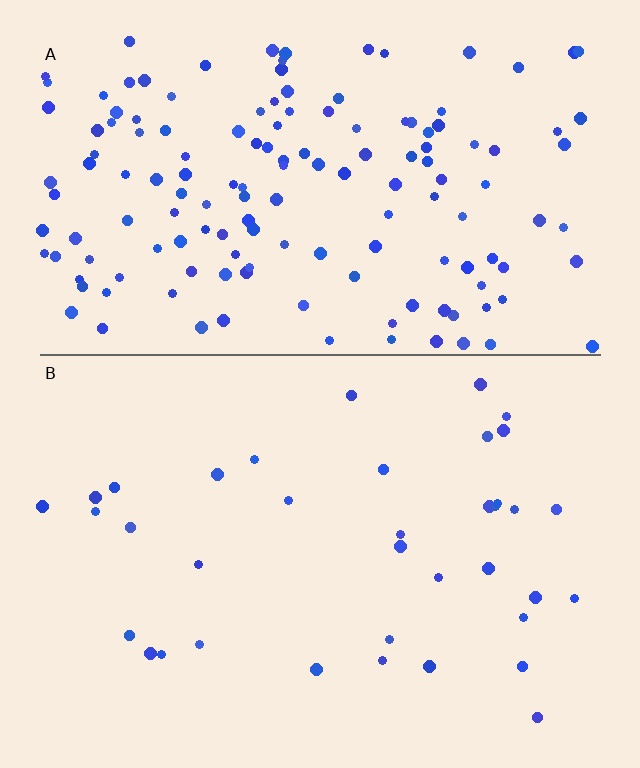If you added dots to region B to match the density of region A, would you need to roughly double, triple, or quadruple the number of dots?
Approximately quadruple.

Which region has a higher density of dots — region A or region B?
A (the top).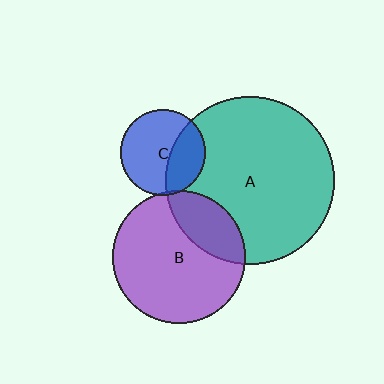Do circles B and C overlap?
Yes.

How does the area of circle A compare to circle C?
Approximately 3.9 times.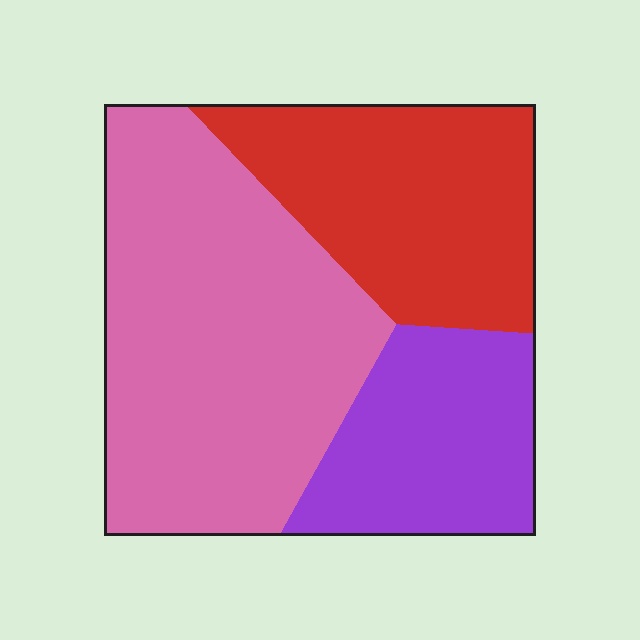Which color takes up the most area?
Pink, at roughly 50%.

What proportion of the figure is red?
Red covers roughly 30% of the figure.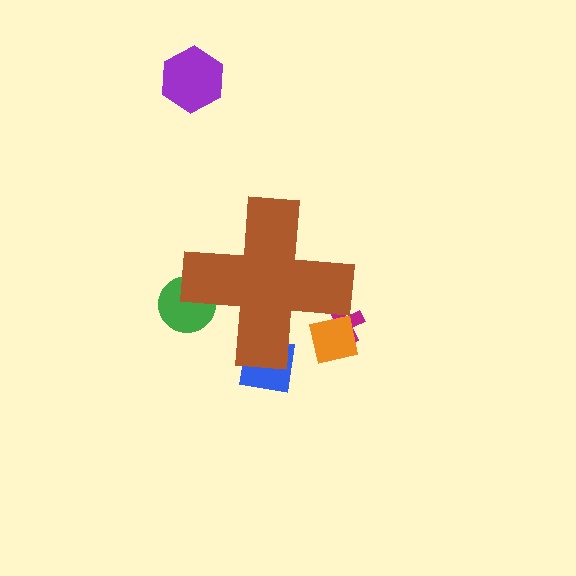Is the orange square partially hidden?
Yes, the orange square is partially hidden behind the brown cross.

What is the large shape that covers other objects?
A brown cross.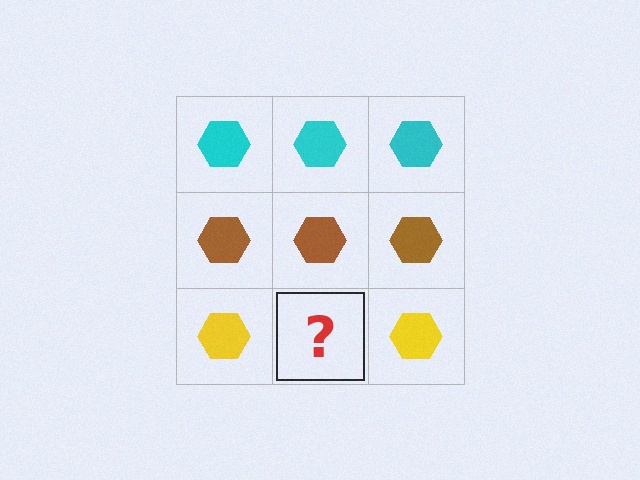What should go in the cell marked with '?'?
The missing cell should contain a yellow hexagon.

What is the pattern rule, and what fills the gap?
The rule is that each row has a consistent color. The gap should be filled with a yellow hexagon.